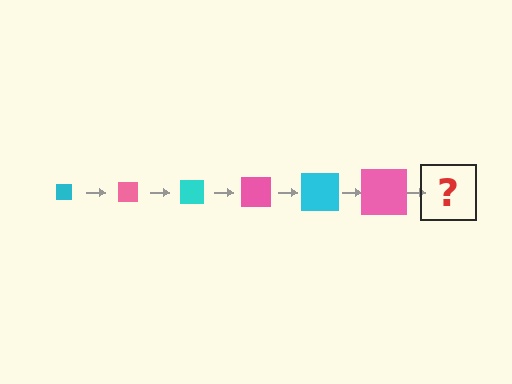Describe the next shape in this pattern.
It should be a cyan square, larger than the previous one.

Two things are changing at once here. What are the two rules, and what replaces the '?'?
The two rules are that the square grows larger each step and the color cycles through cyan and pink. The '?' should be a cyan square, larger than the previous one.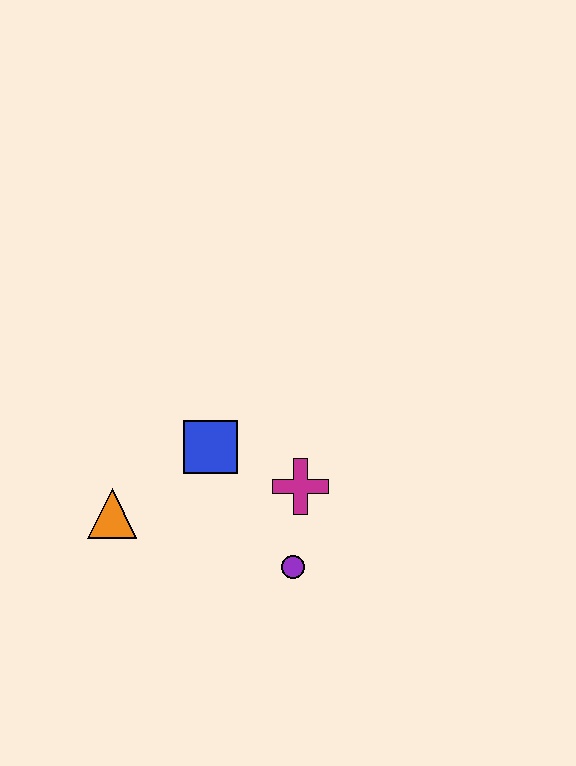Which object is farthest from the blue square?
The purple circle is farthest from the blue square.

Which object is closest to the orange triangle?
The blue square is closest to the orange triangle.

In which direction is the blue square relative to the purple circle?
The blue square is above the purple circle.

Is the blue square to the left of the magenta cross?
Yes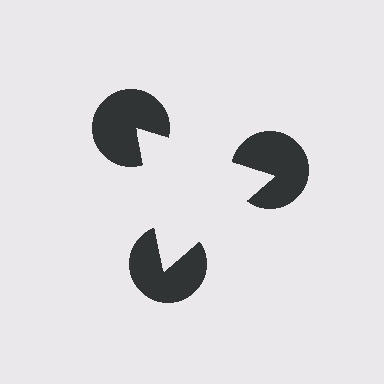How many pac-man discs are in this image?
There are 3 — one at each vertex of the illusory triangle.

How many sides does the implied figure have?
3 sides.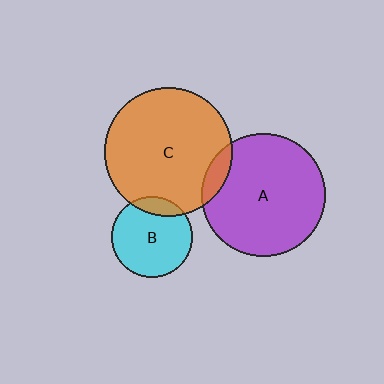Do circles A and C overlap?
Yes.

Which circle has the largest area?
Circle C (orange).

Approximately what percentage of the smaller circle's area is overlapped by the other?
Approximately 10%.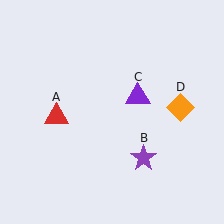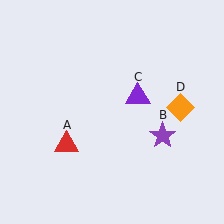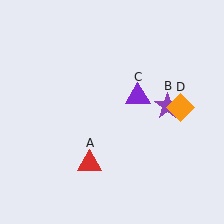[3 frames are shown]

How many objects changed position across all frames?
2 objects changed position: red triangle (object A), purple star (object B).